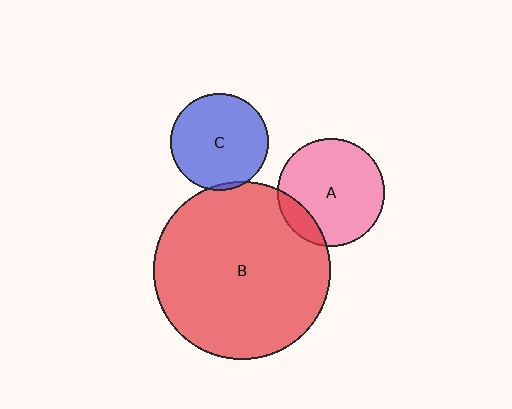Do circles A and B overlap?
Yes.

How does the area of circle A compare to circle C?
Approximately 1.2 times.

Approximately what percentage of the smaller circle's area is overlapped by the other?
Approximately 15%.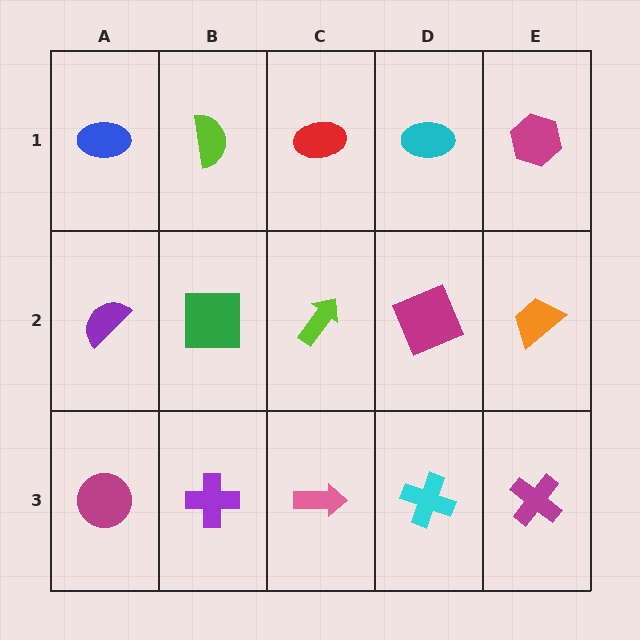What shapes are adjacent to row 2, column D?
A cyan ellipse (row 1, column D), a cyan cross (row 3, column D), a lime arrow (row 2, column C), an orange trapezoid (row 2, column E).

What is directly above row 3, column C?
A lime arrow.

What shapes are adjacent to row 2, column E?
A magenta hexagon (row 1, column E), a magenta cross (row 3, column E), a magenta square (row 2, column D).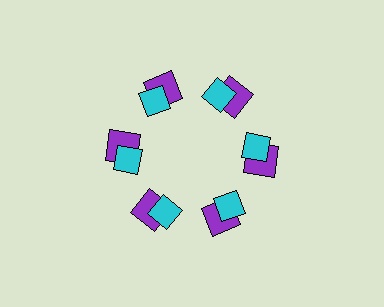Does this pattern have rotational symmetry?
Yes, this pattern has 6-fold rotational symmetry. It looks the same after rotating 60 degrees around the center.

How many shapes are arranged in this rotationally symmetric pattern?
There are 12 shapes, arranged in 6 groups of 2.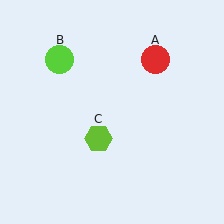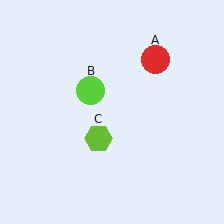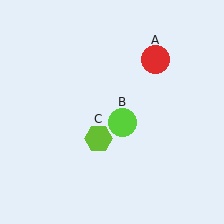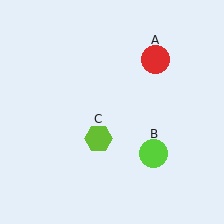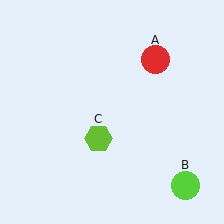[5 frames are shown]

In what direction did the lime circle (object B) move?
The lime circle (object B) moved down and to the right.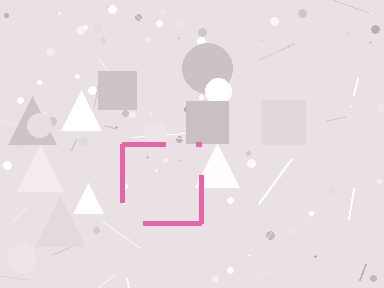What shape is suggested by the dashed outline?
The dashed outline suggests a square.